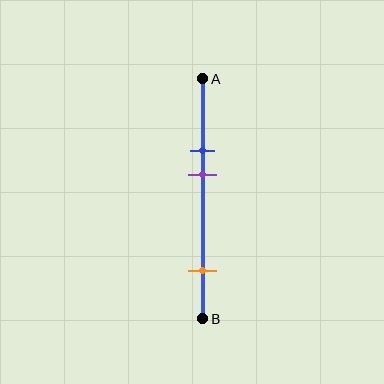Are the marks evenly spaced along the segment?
No, the marks are not evenly spaced.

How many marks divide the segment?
There are 3 marks dividing the segment.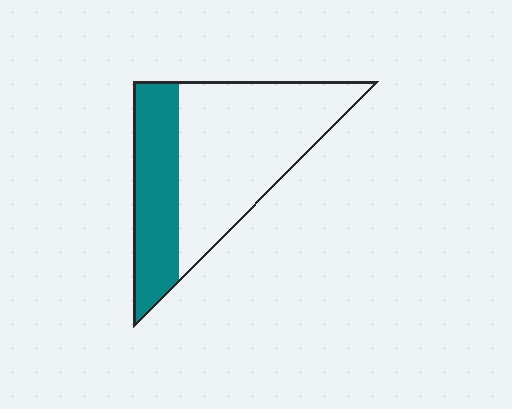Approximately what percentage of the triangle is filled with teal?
Approximately 35%.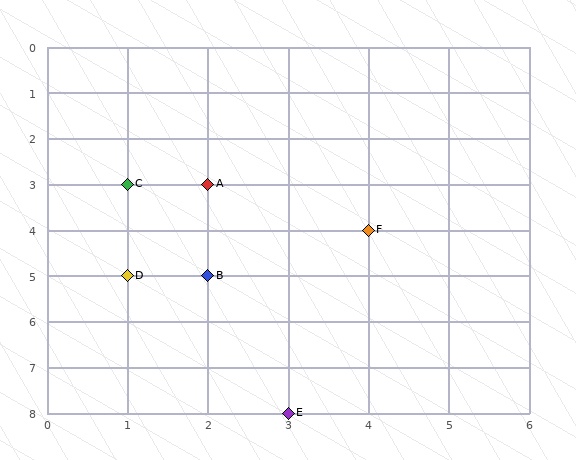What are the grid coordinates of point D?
Point D is at grid coordinates (1, 5).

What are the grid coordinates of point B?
Point B is at grid coordinates (2, 5).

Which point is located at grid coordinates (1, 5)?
Point D is at (1, 5).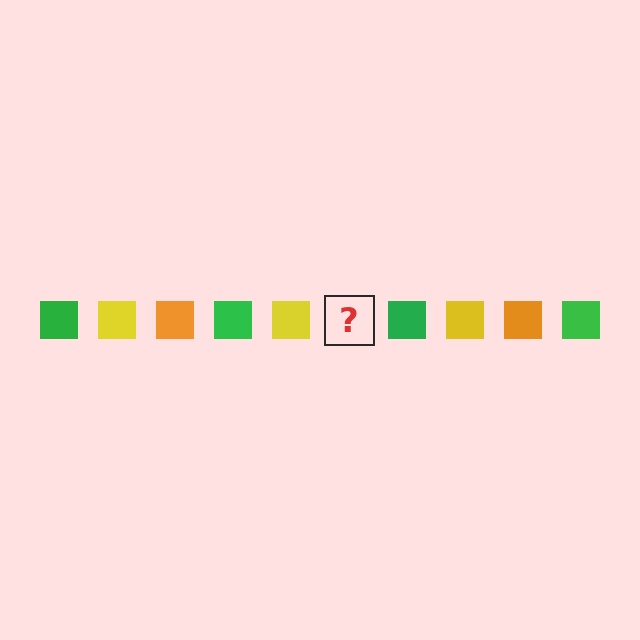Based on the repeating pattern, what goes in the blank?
The blank should be an orange square.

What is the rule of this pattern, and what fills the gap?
The rule is that the pattern cycles through green, yellow, orange squares. The gap should be filled with an orange square.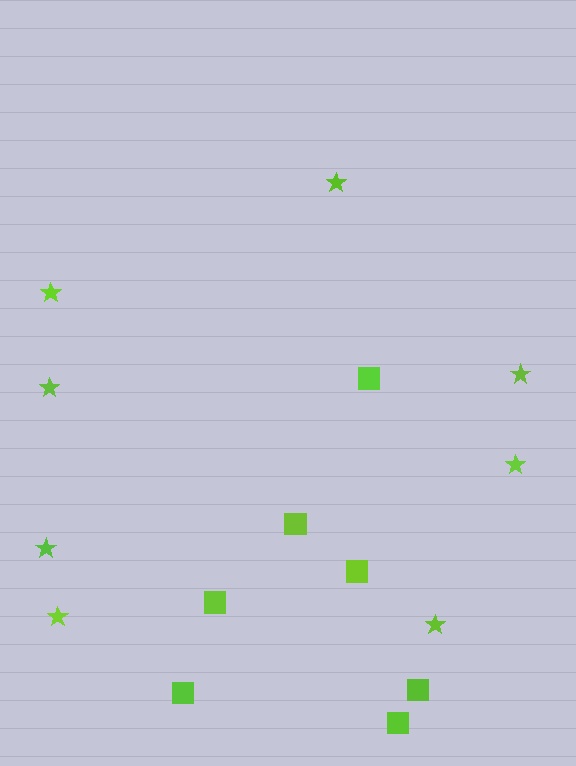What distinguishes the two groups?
There are 2 groups: one group of stars (8) and one group of squares (7).